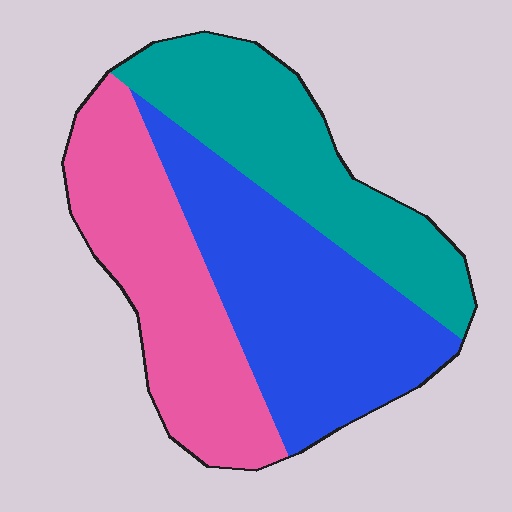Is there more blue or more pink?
Blue.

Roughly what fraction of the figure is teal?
Teal covers about 30% of the figure.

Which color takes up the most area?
Blue, at roughly 35%.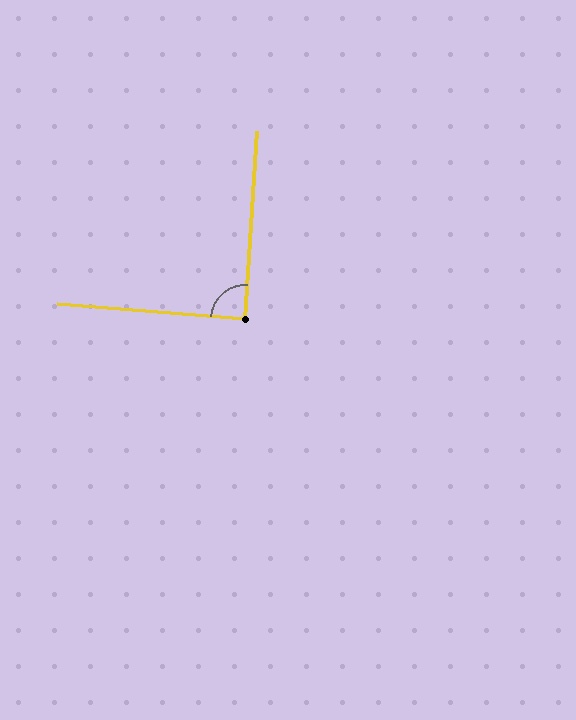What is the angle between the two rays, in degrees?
Approximately 89 degrees.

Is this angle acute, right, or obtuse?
It is approximately a right angle.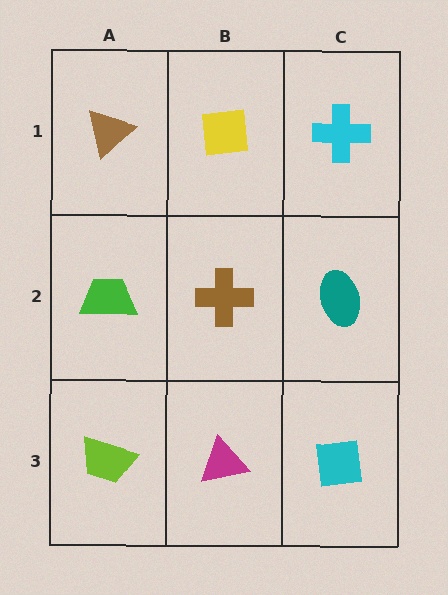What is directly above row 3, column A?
A green trapezoid.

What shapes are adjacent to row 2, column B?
A yellow square (row 1, column B), a magenta triangle (row 3, column B), a green trapezoid (row 2, column A), a teal ellipse (row 2, column C).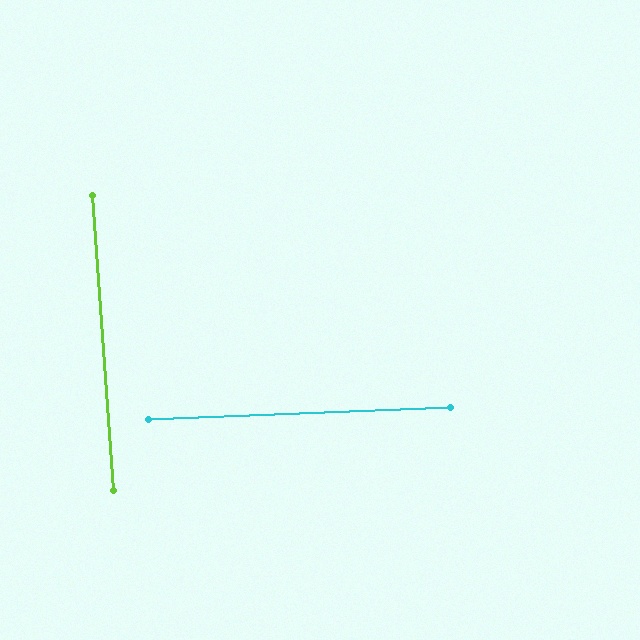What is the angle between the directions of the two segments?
Approximately 88 degrees.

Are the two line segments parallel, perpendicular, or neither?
Perpendicular — they meet at approximately 88°.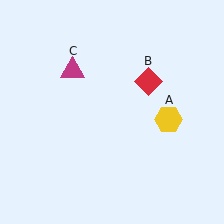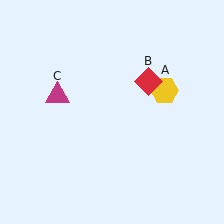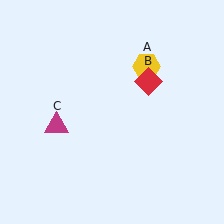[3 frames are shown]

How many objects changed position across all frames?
2 objects changed position: yellow hexagon (object A), magenta triangle (object C).